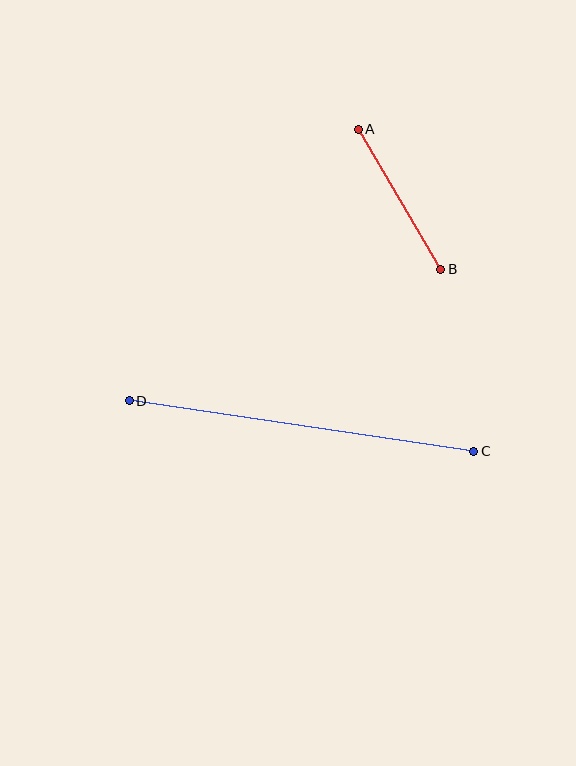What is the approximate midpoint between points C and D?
The midpoint is at approximately (302, 426) pixels.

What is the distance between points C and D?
The distance is approximately 348 pixels.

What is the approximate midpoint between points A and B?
The midpoint is at approximately (399, 199) pixels.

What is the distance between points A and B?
The distance is approximately 163 pixels.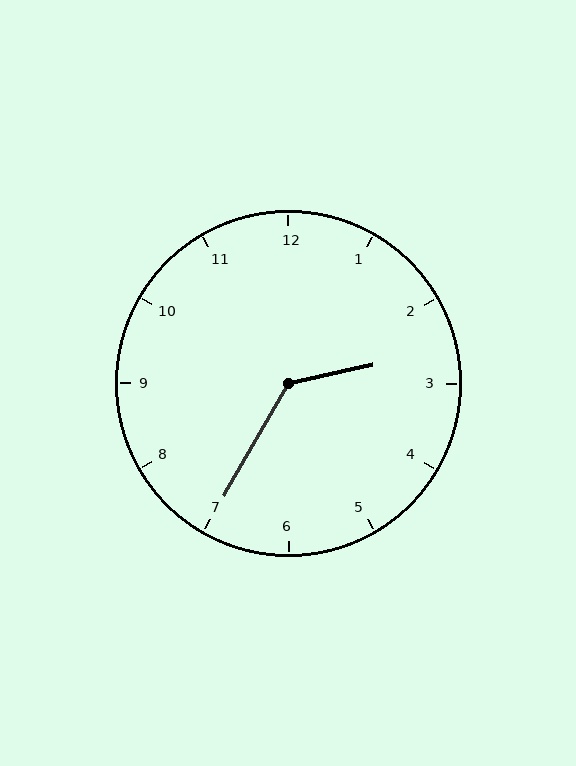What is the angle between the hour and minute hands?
Approximately 132 degrees.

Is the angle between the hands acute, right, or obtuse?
It is obtuse.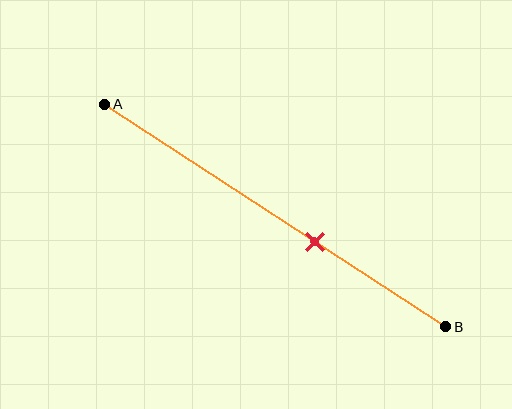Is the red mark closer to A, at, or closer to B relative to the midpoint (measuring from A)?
The red mark is closer to point B than the midpoint of segment AB.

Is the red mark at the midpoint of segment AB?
No, the mark is at about 60% from A, not at the 50% midpoint.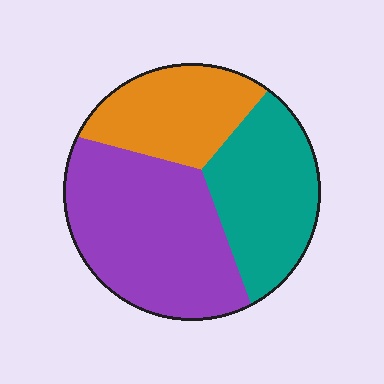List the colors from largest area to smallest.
From largest to smallest: purple, teal, orange.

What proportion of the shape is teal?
Teal covers about 30% of the shape.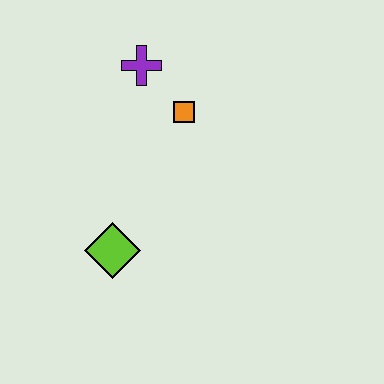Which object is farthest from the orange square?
The lime diamond is farthest from the orange square.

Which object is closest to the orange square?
The purple cross is closest to the orange square.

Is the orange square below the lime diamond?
No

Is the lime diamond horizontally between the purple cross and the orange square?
No